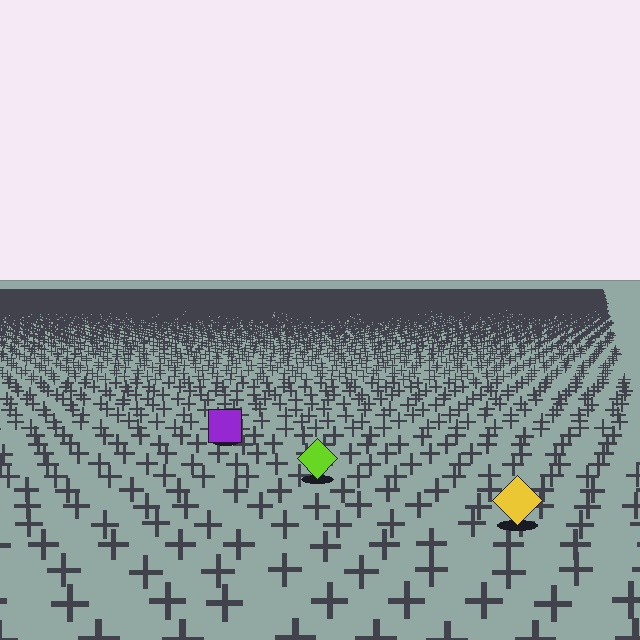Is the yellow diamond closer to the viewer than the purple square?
Yes. The yellow diamond is closer — you can tell from the texture gradient: the ground texture is coarser near it.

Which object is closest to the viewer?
The yellow diamond is closest. The texture marks near it are larger and more spread out.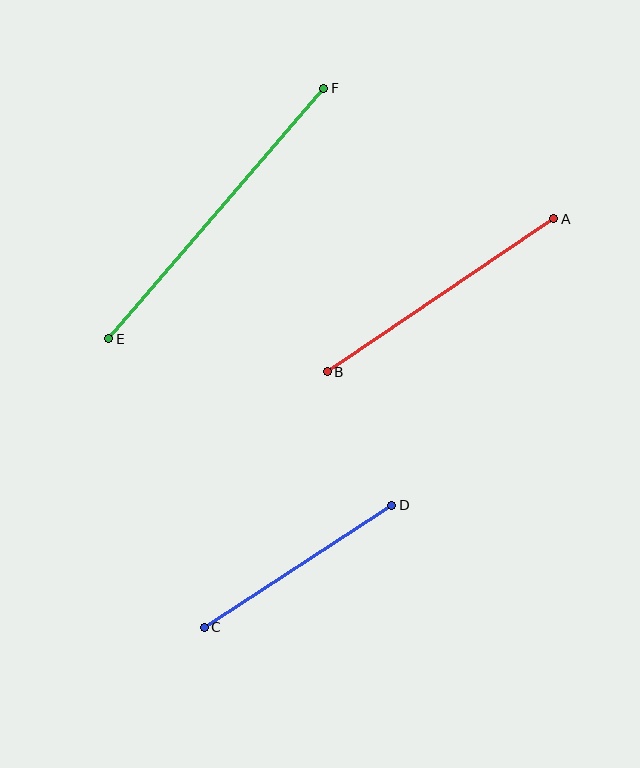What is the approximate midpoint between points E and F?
The midpoint is at approximately (216, 213) pixels.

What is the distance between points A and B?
The distance is approximately 273 pixels.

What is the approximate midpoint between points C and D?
The midpoint is at approximately (298, 566) pixels.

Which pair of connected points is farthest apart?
Points E and F are farthest apart.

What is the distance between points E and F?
The distance is approximately 330 pixels.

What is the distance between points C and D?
The distance is approximately 224 pixels.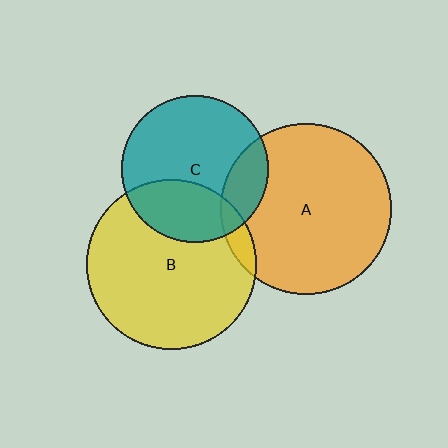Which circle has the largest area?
Circle A (orange).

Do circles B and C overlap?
Yes.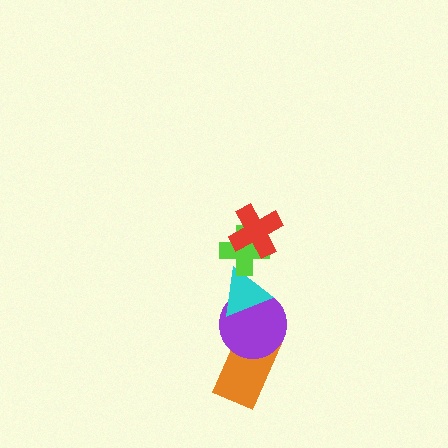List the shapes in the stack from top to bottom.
From top to bottom: the red cross, the lime cross, the cyan triangle, the purple circle, the orange rectangle.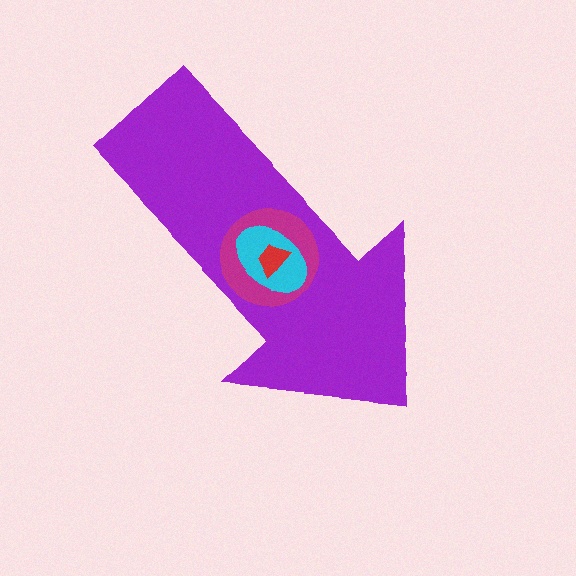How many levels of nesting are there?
4.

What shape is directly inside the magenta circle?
The cyan ellipse.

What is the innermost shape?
The red trapezoid.